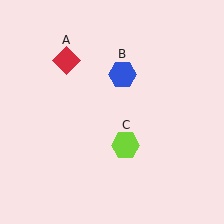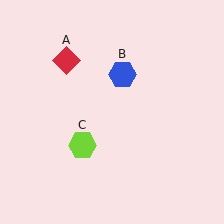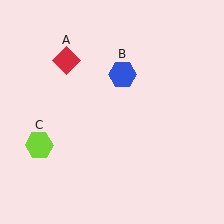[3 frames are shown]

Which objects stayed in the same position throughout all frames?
Red diamond (object A) and blue hexagon (object B) remained stationary.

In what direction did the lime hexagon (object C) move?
The lime hexagon (object C) moved left.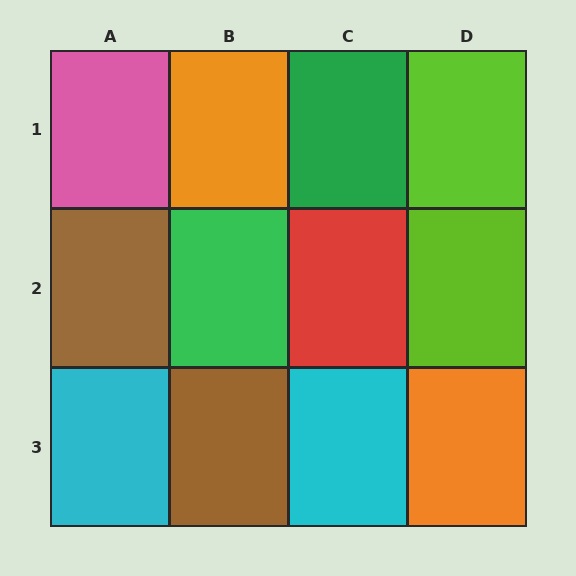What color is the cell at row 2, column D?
Lime.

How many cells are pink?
1 cell is pink.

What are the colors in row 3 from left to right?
Cyan, brown, cyan, orange.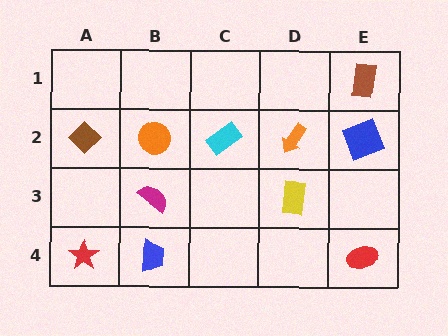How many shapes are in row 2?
5 shapes.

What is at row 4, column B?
A blue trapezoid.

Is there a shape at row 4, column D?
No, that cell is empty.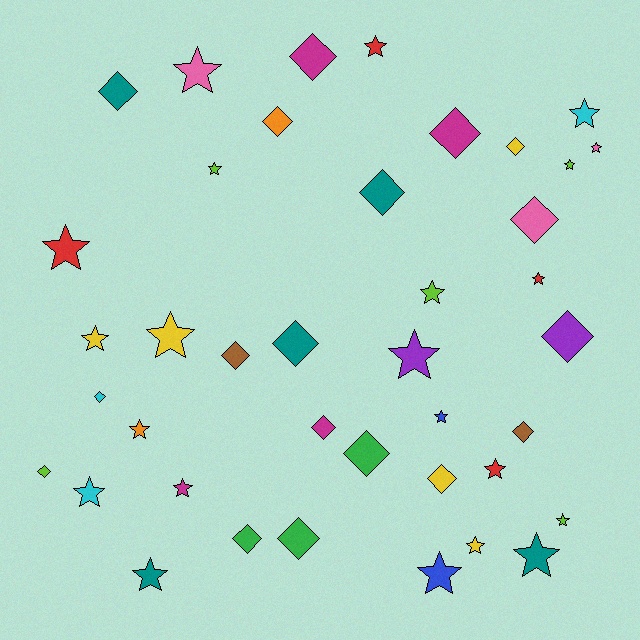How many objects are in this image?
There are 40 objects.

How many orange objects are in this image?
There are 2 orange objects.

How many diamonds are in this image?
There are 18 diamonds.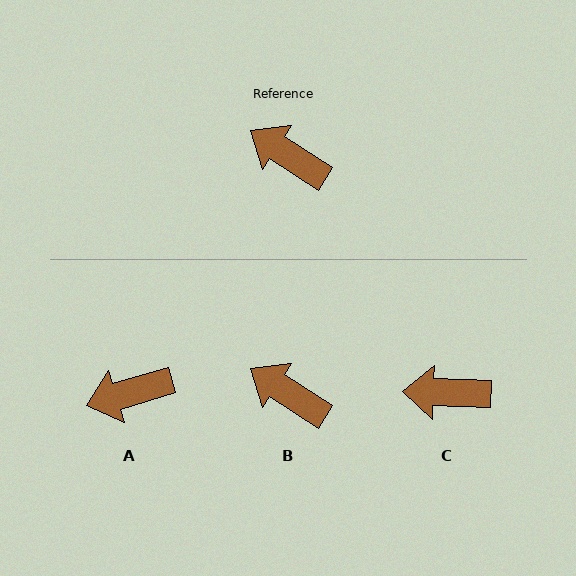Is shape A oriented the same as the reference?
No, it is off by about 50 degrees.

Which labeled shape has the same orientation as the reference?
B.